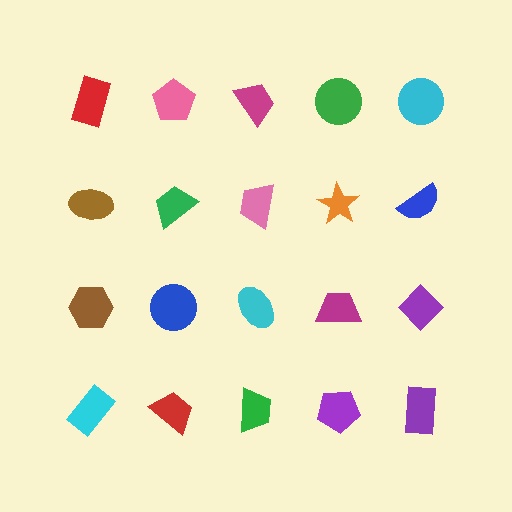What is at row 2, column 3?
A pink trapezoid.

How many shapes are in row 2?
5 shapes.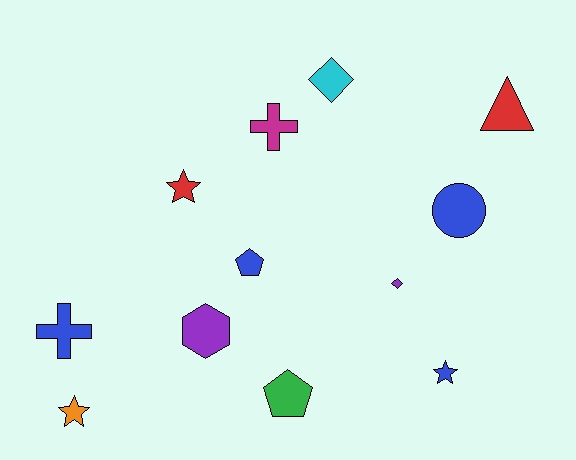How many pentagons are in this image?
There are 2 pentagons.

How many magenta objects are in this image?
There is 1 magenta object.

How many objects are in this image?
There are 12 objects.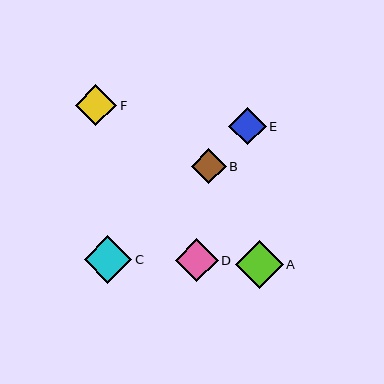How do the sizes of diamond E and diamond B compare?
Diamond E and diamond B are approximately the same size.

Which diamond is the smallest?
Diamond B is the smallest with a size of approximately 35 pixels.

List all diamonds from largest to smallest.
From largest to smallest: A, C, D, F, E, B.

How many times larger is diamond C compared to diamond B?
Diamond C is approximately 1.4 times the size of diamond B.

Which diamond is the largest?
Diamond A is the largest with a size of approximately 48 pixels.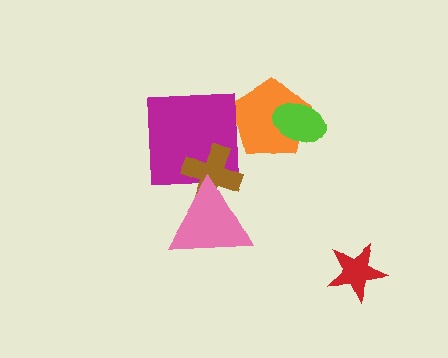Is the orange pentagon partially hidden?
Yes, it is partially covered by another shape.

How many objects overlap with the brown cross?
2 objects overlap with the brown cross.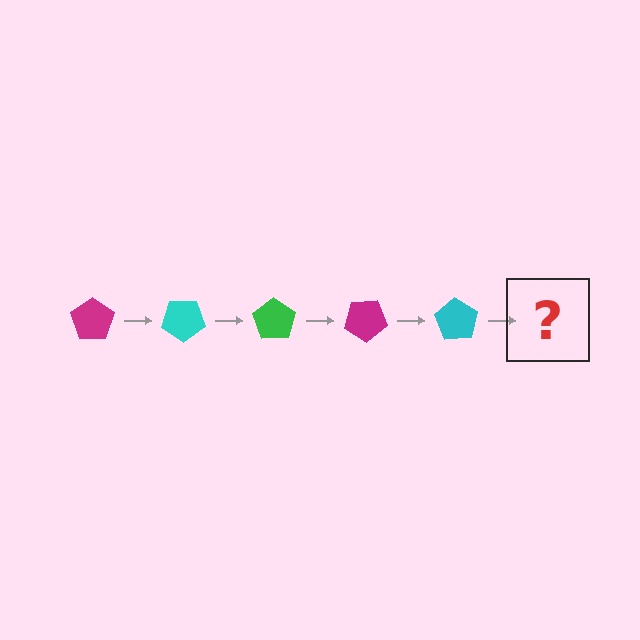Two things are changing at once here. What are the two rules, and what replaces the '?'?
The two rules are that it rotates 35 degrees each step and the color cycles through magenta, cyan, and green. The '?' should be a green pentagon, rotated 175 degrees from the start.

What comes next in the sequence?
The next element should be a green pentagon, rotated 175 degrees from the start.